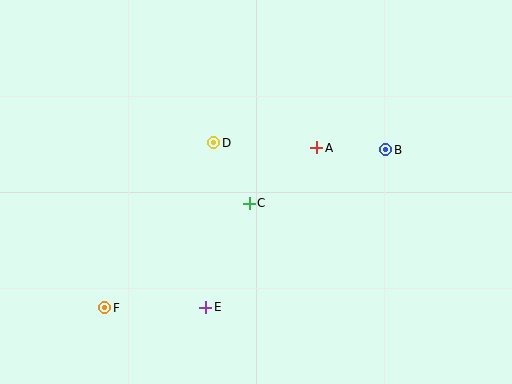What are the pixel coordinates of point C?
Point C is at (249, 203).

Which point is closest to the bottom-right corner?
Point B is closest to the bottom-right corner.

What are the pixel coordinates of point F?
Point F is at (105, 308).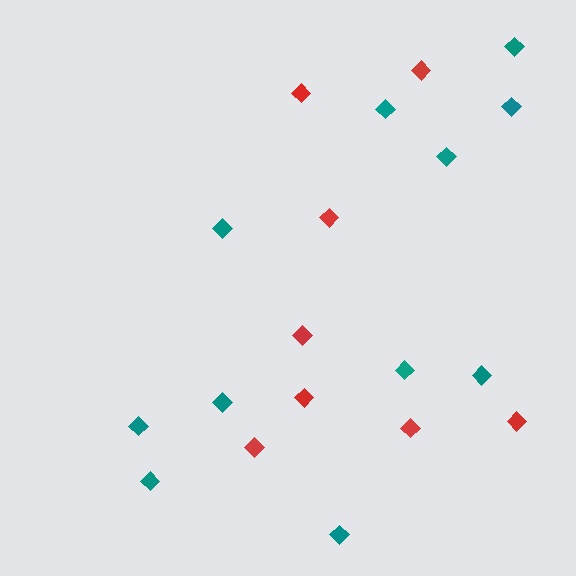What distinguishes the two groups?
There are 2 groups: one group of teal diamonds (11) and one group of red diamonds (8).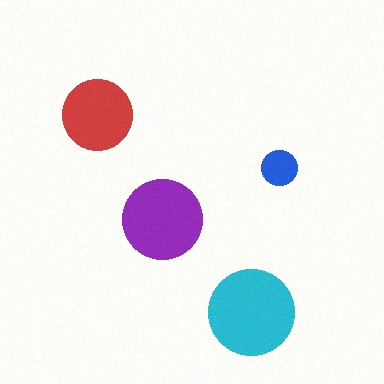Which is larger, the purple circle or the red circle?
The purple one.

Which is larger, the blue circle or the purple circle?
The purple one.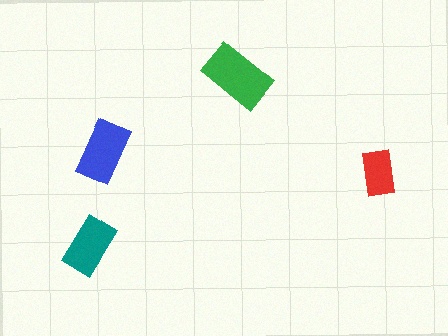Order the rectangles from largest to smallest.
the green one, the blue one, the teal one, the red one.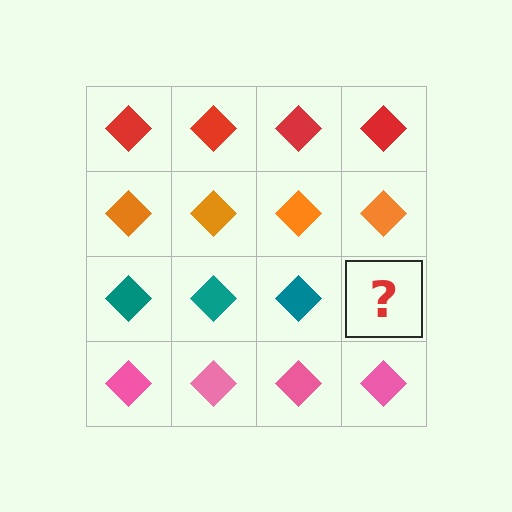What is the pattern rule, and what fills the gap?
The rule is that each row has a consistent color. The gap should be filled with a teal diamond.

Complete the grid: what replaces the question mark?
The question mark should be replaced with a teal diamond.